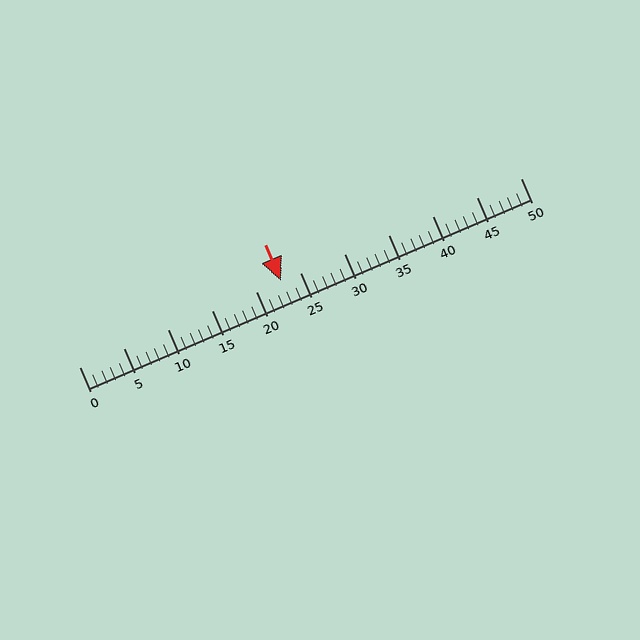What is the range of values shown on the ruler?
The ruler shows values from 0 to 50.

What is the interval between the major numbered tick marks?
The major tick marks are spaced 5 units apart.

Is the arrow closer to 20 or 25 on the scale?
The arrow is closer to 25.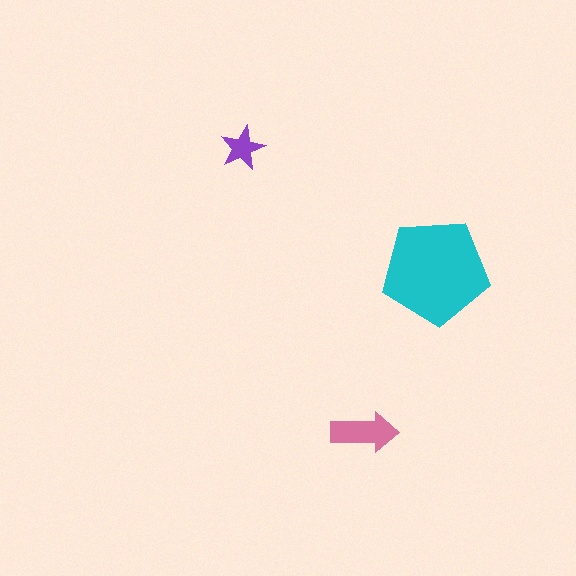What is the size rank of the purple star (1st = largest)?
3rd.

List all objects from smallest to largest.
The purple star, the pink arrow, the cyan pentagon.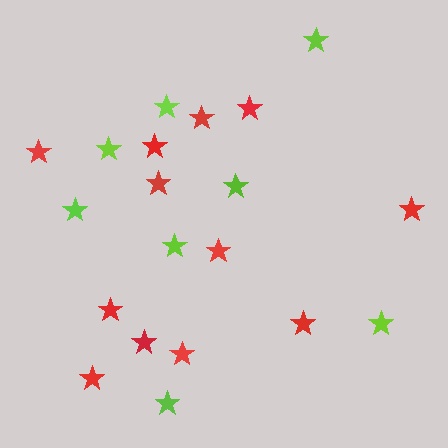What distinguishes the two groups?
There are 2 groups: one group of red stars (12) and one group of lime stars (8).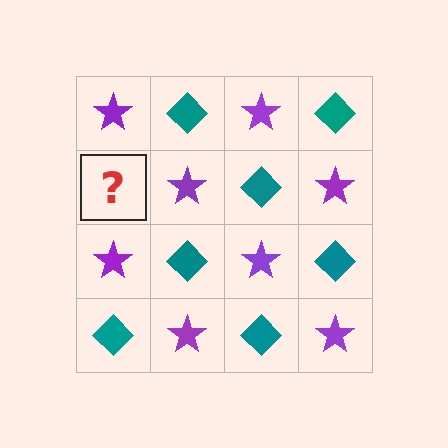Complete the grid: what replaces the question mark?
The question mark should be replaced with a teal diamond.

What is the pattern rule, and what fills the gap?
The rule is that it alternates purple star and teal diamond in a checkerboard pattern. The gap should be filled with a teal diamond.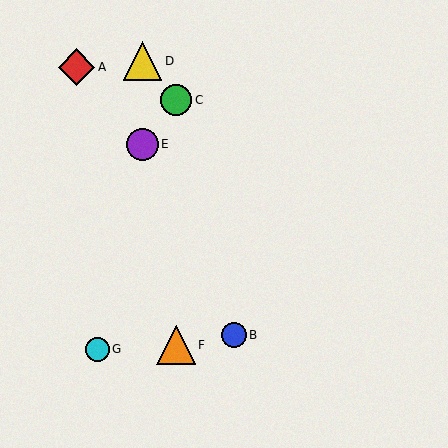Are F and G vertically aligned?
No, F is at x≈176 and G is at x≈97.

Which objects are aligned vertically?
Objects C, F are aligned vertically.